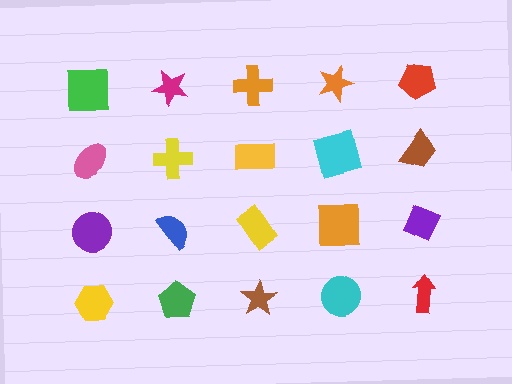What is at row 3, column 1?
A purple circle.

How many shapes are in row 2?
5 shapes.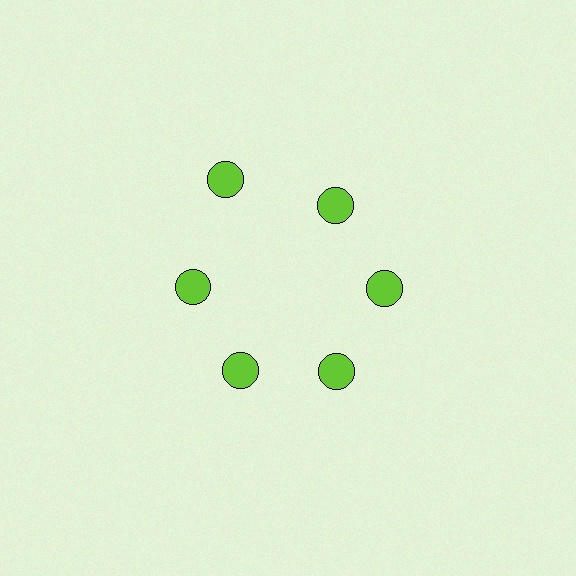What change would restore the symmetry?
The symmetry would be restored by moving it inward, back onto the ring so that all 6 circles sit at equal angles and equal distance from the center.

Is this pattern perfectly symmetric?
No. The 6 lime circles are arranged in a ring, but one element near the 11 o'clock position is pushed outward from the center, breaking the 6-fold rotational symmetry.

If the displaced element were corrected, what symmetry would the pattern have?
It would have 6-fold rotational symmetry — the pattern would map onto itself every 60 degrees.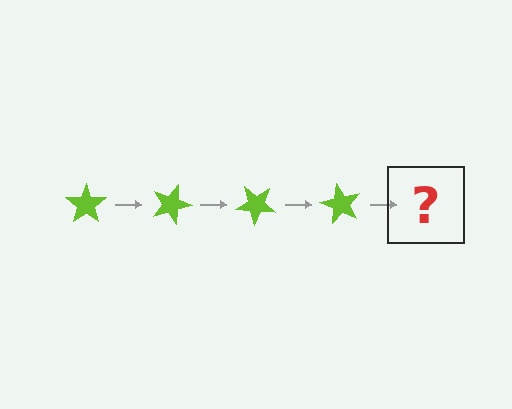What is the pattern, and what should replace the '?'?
The pattern is that the star rotates 20 degrees each step. The '?' should be a lime star rotated 80 degrees.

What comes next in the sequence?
The next element should be a lime star rotated 80 degrees.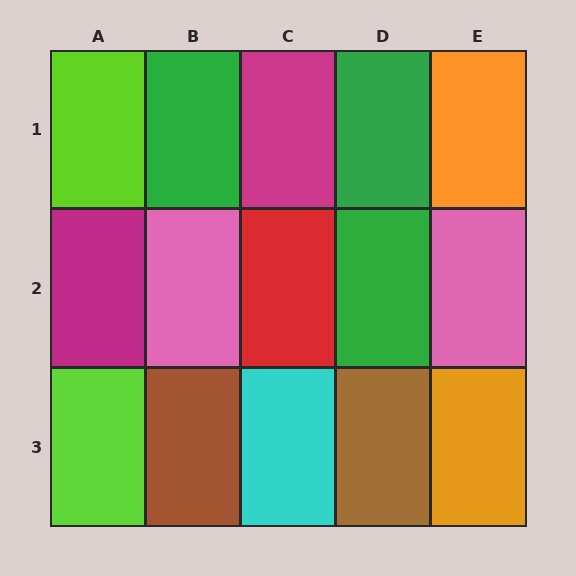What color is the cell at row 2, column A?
Magenta.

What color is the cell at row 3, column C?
Cyan.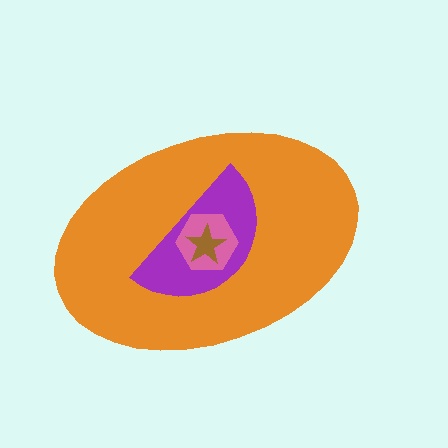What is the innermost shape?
The brown star.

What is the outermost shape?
The orange ellipse.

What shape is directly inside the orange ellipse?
The purple semicircle.